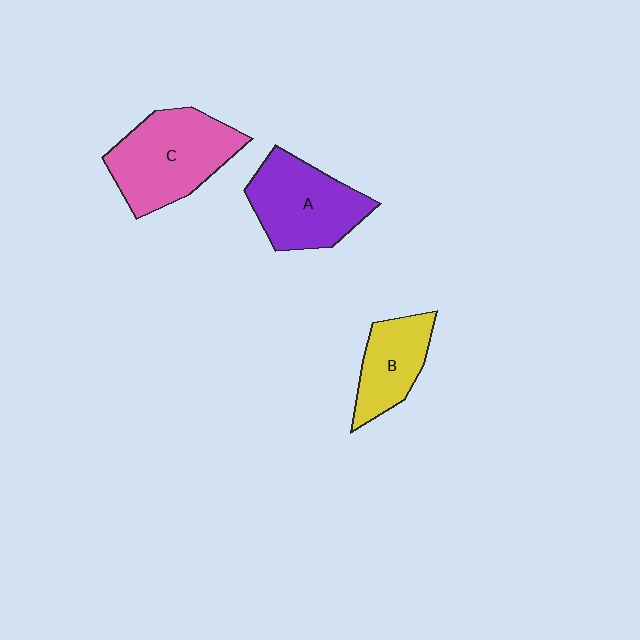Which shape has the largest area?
Shape C (pink).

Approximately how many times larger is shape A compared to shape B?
Approximately 1.5 times.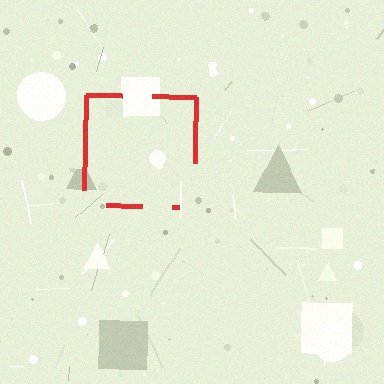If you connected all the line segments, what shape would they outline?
They would outline a square.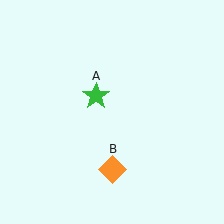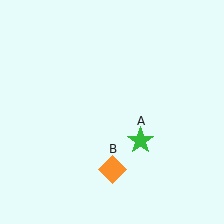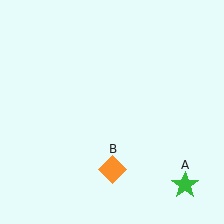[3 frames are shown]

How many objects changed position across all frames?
1 object changed position: green star (object A).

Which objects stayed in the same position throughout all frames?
Orange diamond (object B) remained stationary.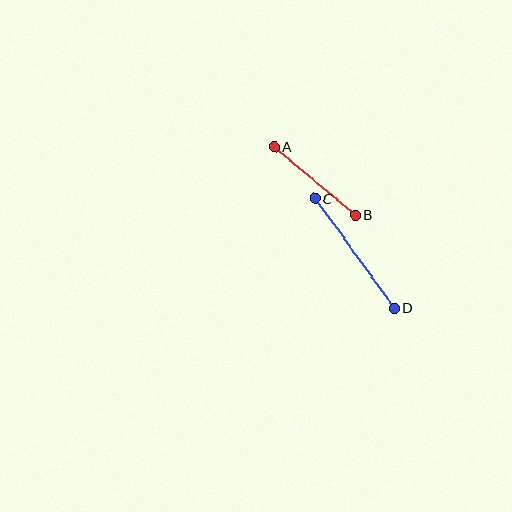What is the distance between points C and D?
The distance is approximately 135 pixels.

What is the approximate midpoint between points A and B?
The midpoint is at approximately (315, 181) pixels.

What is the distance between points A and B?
The distance is approximately 106 pixels.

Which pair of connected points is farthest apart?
Points C and D are farthest apart.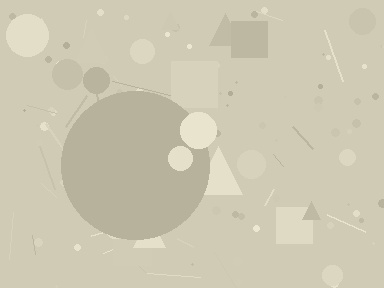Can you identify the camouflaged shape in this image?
The camouflaged shape is a circle.